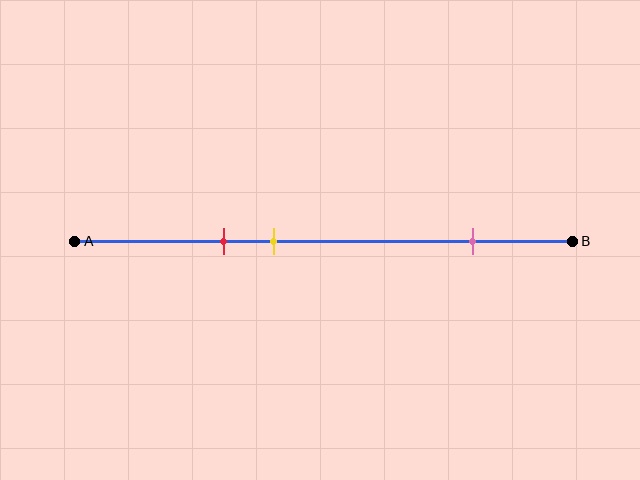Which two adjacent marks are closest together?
The red and yellow marks are the closest adjacent pair.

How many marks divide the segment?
There are 3 marks dividing the segment.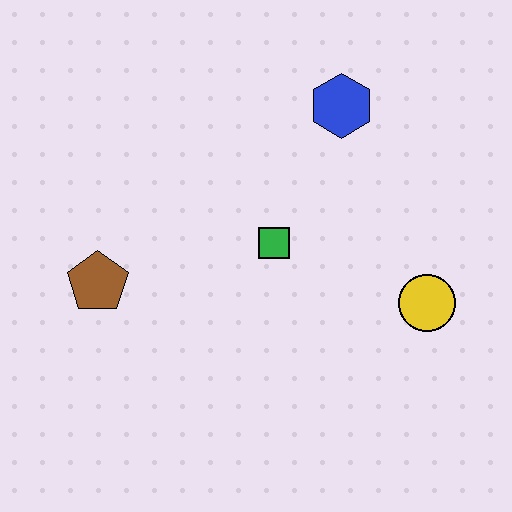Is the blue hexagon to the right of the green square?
Yes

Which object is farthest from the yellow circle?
The brown pentagon is farthest from the yellow circle.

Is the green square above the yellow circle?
Yes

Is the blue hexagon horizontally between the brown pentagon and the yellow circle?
Yes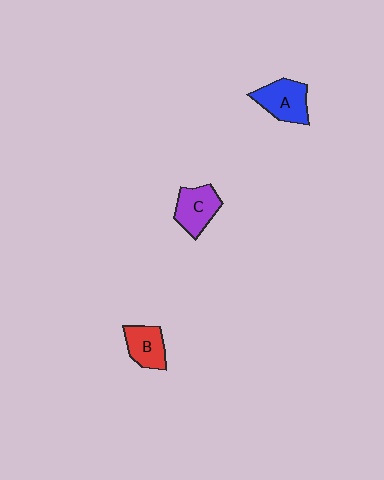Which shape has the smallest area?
Shape B (red).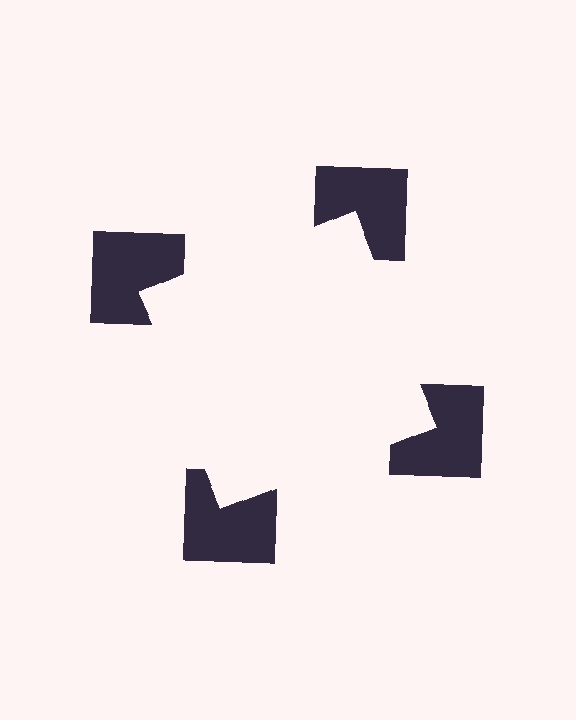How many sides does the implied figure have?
4 sides.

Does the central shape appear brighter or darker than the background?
It typically appears slightly brighter than the background, even though no actual brightness change is drawn.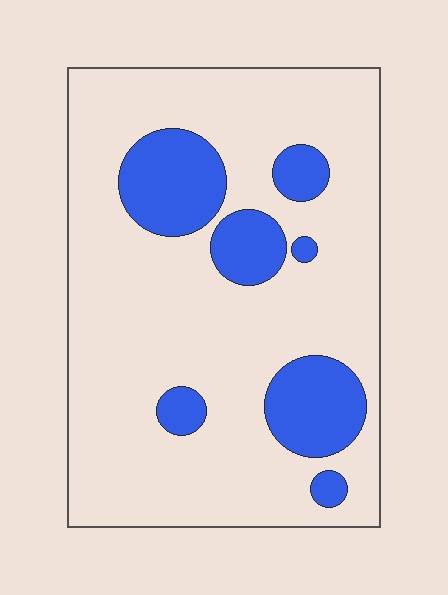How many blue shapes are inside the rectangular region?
7.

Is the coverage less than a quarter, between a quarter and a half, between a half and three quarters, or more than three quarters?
Less than a quarter.